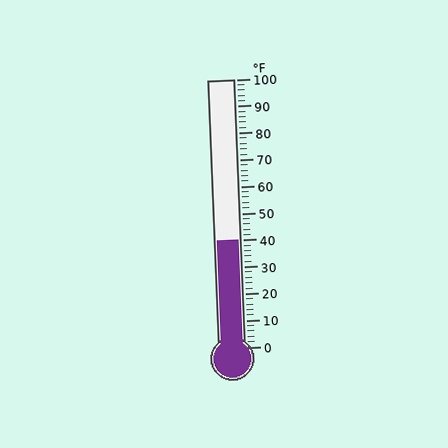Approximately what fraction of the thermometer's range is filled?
The thermometer is filled to approximately 40% of its range.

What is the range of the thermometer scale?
The thermometer scale ranges from 0°F to 100°F.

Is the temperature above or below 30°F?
The temperature is above 30°F.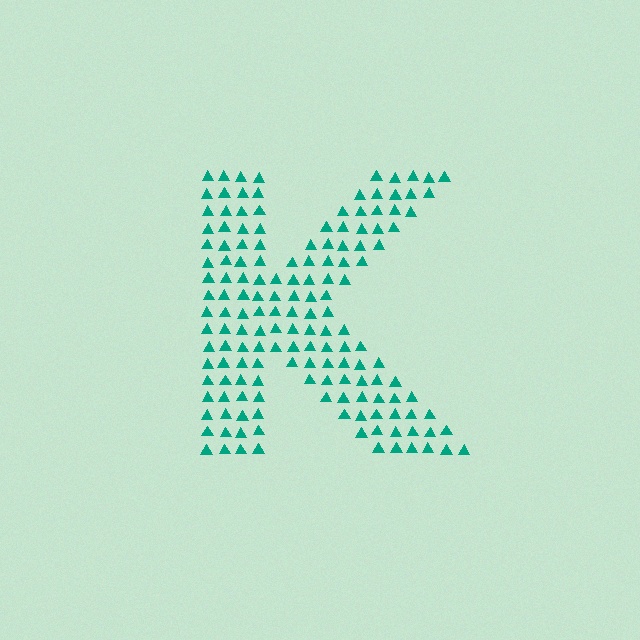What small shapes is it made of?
It is made of small triangles.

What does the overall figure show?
The overall figure shows the letter K.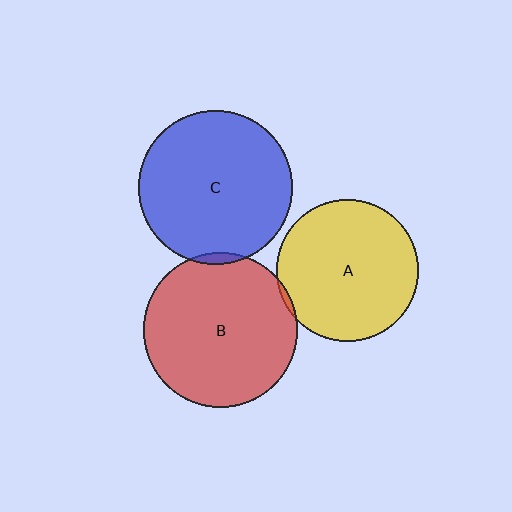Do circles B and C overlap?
Yes.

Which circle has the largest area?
Circle C (blue).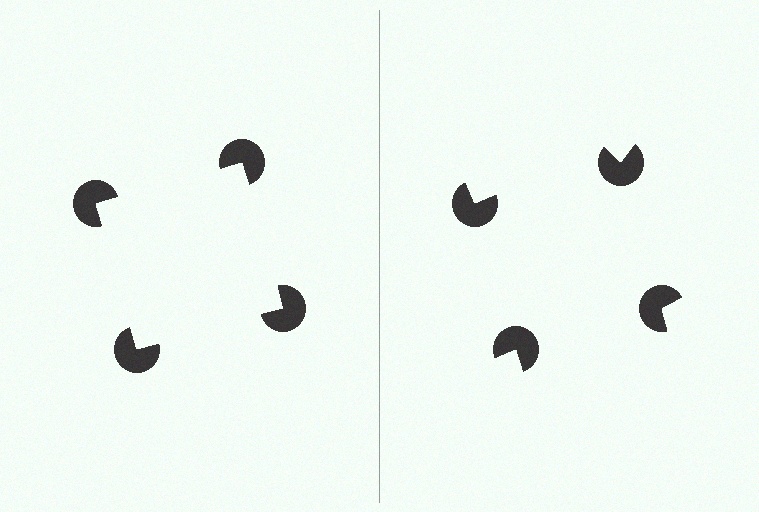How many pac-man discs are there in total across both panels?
8 — 4 on each side.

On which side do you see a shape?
An illusory square appears on the left side. On the right side the wedge cuts are rotated, so no coherent shape forms.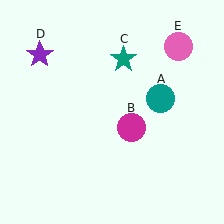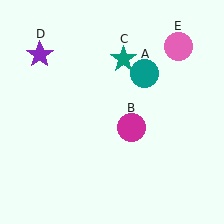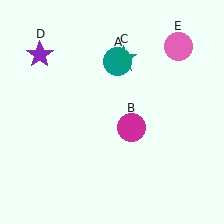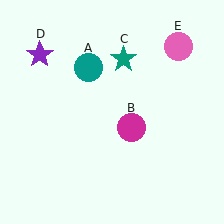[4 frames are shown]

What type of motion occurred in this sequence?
The teal circle (object A) rotated counterclockwise around the center of the scene.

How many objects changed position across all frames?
1 object changed position: teal circle (object A).